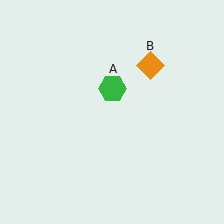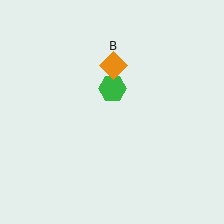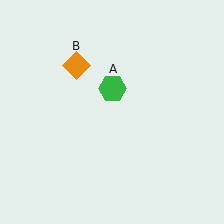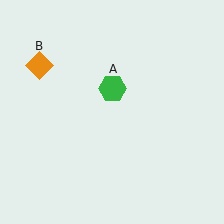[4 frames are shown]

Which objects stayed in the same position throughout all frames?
Green hexagon (object A) remained stationary.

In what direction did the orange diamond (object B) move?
The orange diamond (object B) moved left.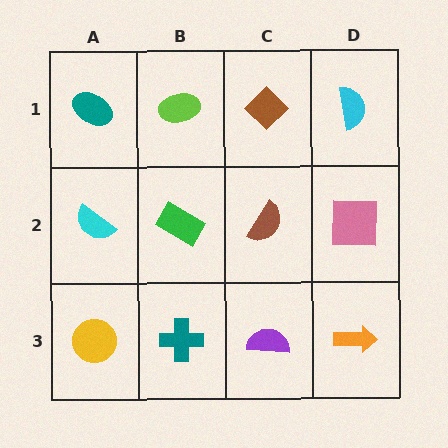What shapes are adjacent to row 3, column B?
A green rectangle (row 2, column B), a yellow circle (row 3, column A), a purple semicircle (row 3, column C).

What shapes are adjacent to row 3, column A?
A cyan semicircle (row 2, column A), a teal cross (row 3, column B).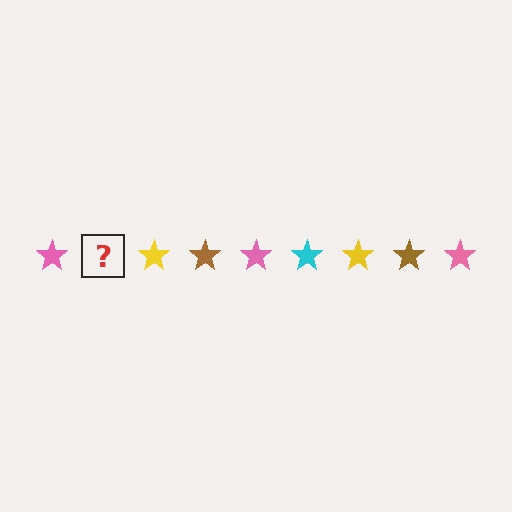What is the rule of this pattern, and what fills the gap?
The rule is that the pattern cycles through pink, cyan, yellow, brown stars. The gap should be filled with a cyan star.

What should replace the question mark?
The question mark should be replaced with a cyan star.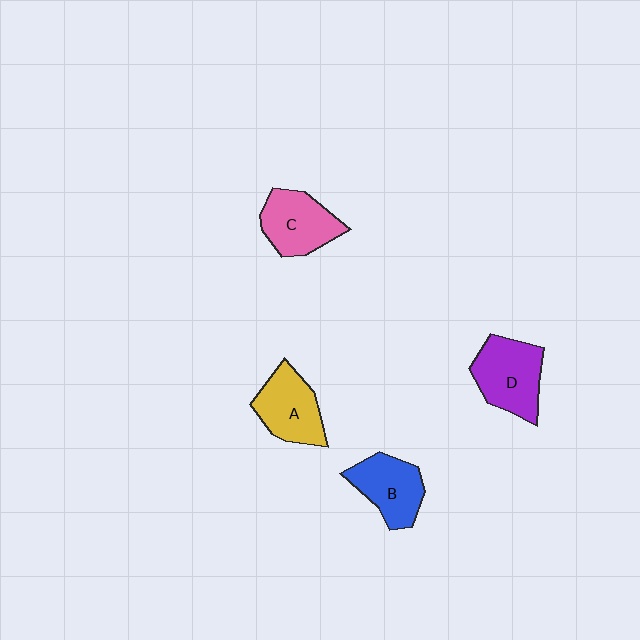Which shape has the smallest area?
Shape B (blue).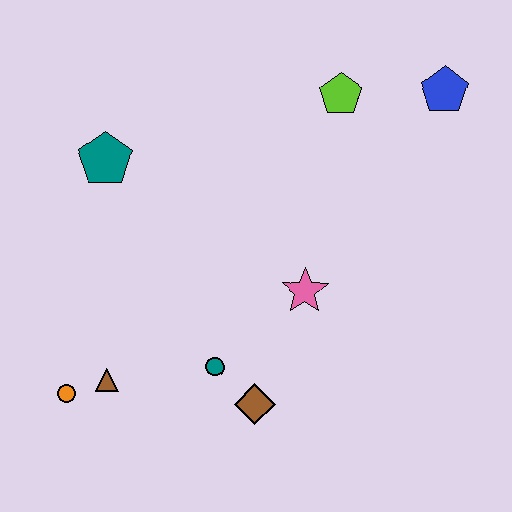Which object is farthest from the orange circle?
The blue pentagon is farthest from the orange circle.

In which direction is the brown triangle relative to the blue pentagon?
The brown triangle is to the left of the blue pentagon.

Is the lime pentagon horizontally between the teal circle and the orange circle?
No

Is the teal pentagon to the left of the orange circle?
No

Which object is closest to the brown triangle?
The orange circle is closest to the brown triangle.